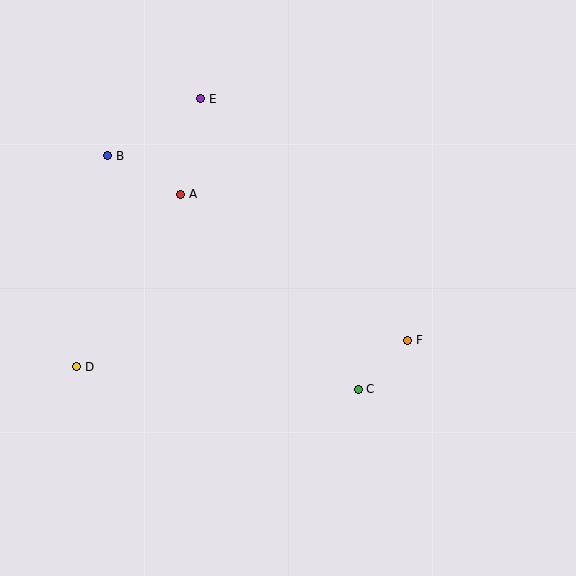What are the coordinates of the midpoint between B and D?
The midpoint between B and D is at (92, 261).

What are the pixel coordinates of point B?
Point B is at (108, 156).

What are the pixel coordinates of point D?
Point D is at (77, 367).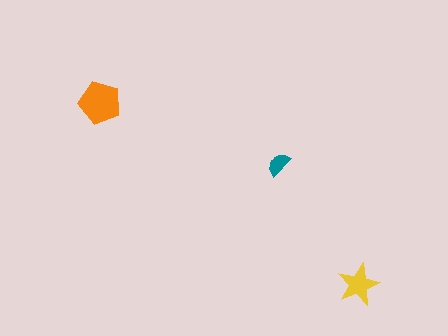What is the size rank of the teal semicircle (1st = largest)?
3rd.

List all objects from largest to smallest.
The orange pentagon, the yellow star, the teal semicircle.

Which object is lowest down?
The yellow star is bottommost.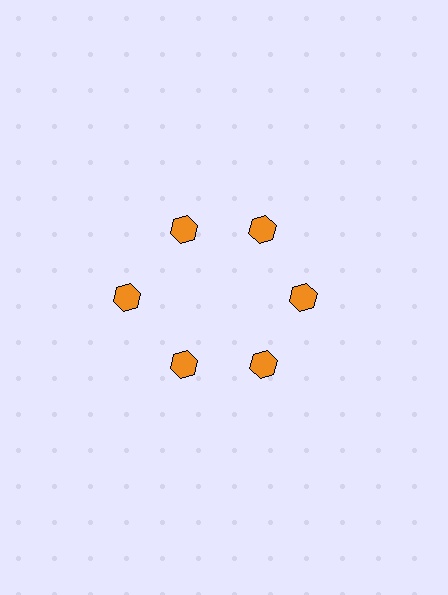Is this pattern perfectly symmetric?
No. The 6 orange hexagons are arranged in a ring, but one element near the 9 o'clock position is pushed outward from the center, breaking the 6-fold rotational symmetry.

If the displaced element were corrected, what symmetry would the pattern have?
It would have 6-fold rotational symmetry — the pattern would map onto itself every 60 degrees.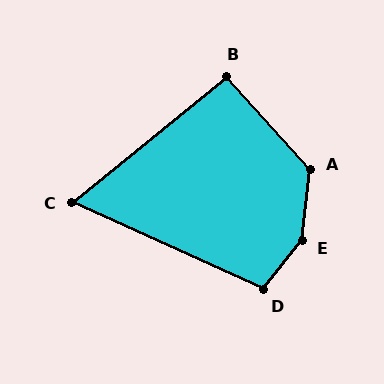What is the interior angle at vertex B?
Approximately 93 degrees (approximately right).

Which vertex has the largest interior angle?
E, at approximately 148 degrees.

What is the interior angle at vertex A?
Approximately 132 degrees (obtuse).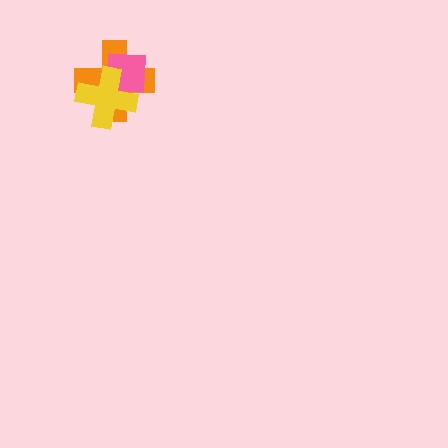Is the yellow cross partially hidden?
No, no other shape covers it.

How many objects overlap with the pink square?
2 objects overlap with the pink square.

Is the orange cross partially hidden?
Yes, it is partially covered by another shape.